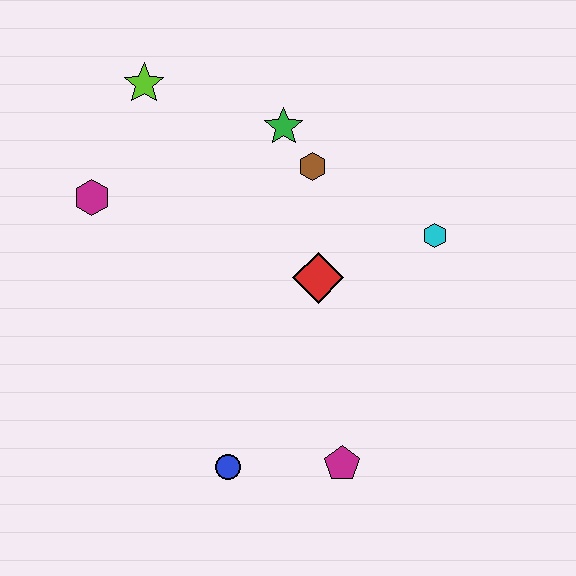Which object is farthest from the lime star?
The magenta pentagon is farthest from the lime star.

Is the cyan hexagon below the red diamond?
No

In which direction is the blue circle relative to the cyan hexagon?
The blue circle is below the cyan hexagon.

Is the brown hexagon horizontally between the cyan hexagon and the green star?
Yes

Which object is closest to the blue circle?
The magenta pentagon is closest to the blue circle.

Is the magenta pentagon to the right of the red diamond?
Yes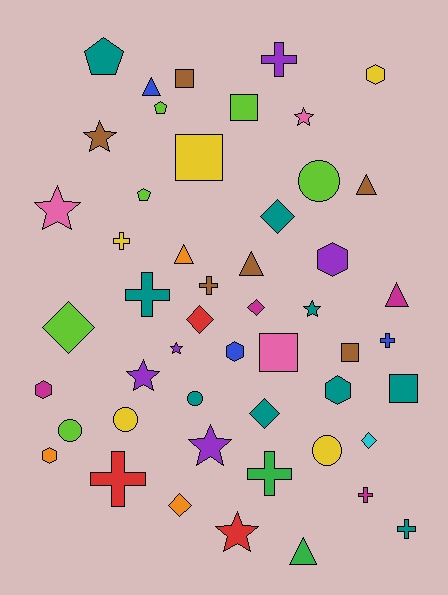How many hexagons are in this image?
There are 6 hexagons.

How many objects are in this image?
There are 50 objects.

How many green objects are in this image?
There are 2 green objects.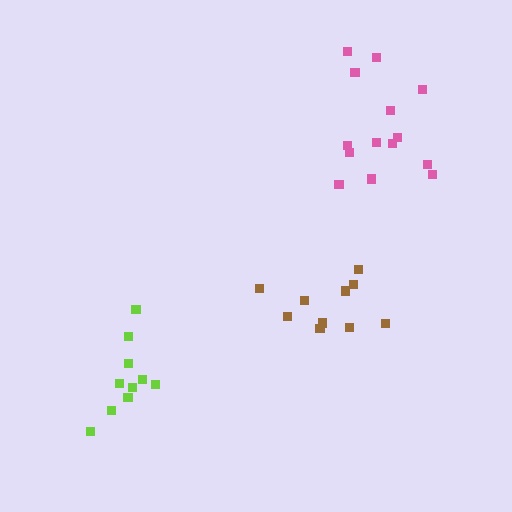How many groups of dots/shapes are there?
There are 3 groups.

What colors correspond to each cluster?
The clusters are colored: lime, pink, brown.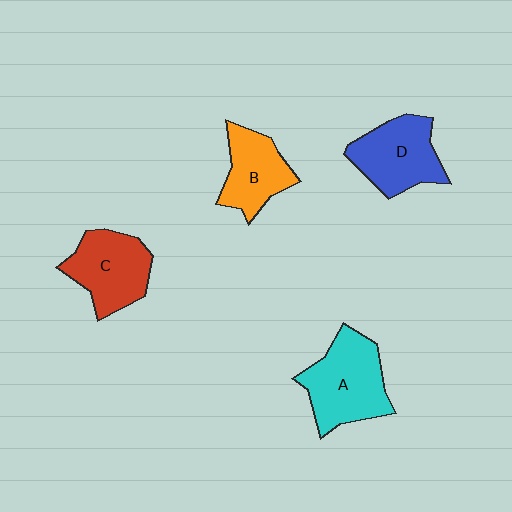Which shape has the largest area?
Shape A (cyan).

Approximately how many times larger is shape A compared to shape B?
Approximately 1.4 times.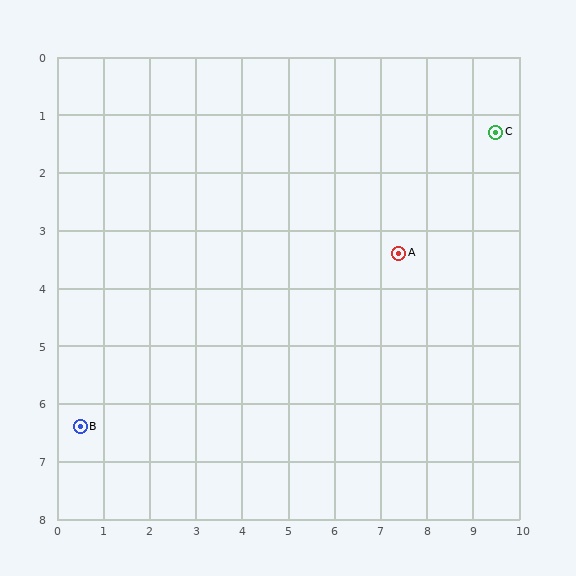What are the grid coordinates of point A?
Point A is at approximately (7.4, 3.4).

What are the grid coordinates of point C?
Point C is at approximately (9.5, 1.3).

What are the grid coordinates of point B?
Point B is at approximately (0.5, 6.4).